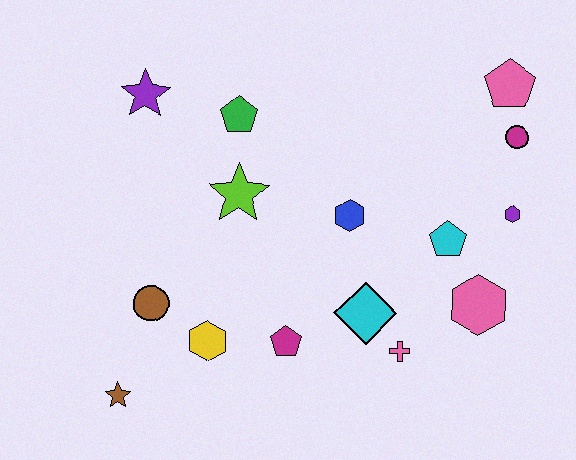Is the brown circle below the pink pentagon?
Yes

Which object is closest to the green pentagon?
The lime star is closest to the green pentagon.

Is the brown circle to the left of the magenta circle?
Yes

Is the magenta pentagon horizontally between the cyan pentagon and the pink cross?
No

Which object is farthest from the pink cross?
The purple star is farthest from the pink cross.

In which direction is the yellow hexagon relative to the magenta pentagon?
The yellow hexagon is to the left of the magenta pentagon.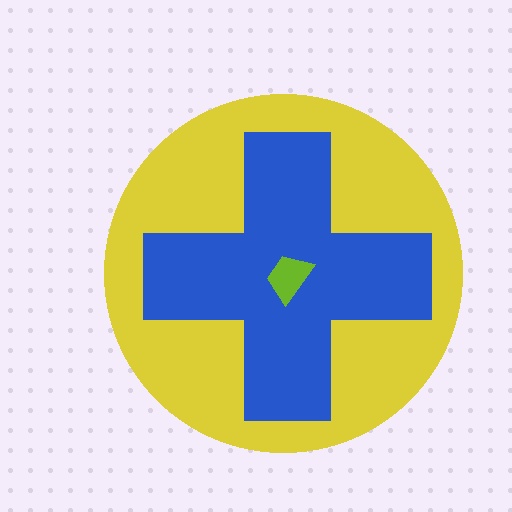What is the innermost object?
The lime trapezoid.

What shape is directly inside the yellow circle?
The blue cross.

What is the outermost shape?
The yellow circle.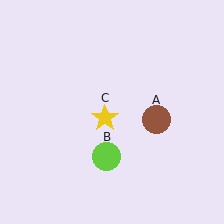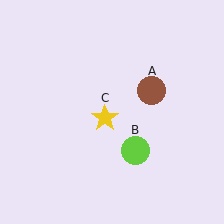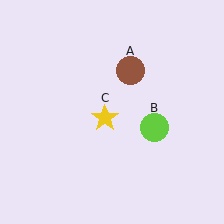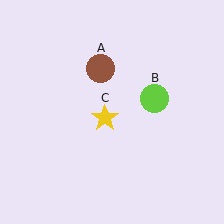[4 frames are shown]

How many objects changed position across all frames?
2 objects changed position: brown circle (object A), lime circle (object B).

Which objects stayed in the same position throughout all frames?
Yellow star (object C) remained stationary.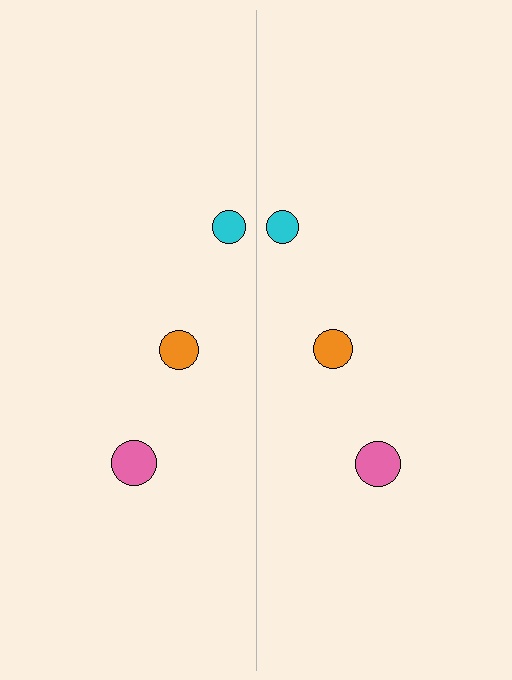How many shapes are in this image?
There are 6 shapes in this image.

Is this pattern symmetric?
Yes, this pattern has bilateral (reflection) symmetry.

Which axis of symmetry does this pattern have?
The pattern has a vertical axis of symmetry running through the center of the image.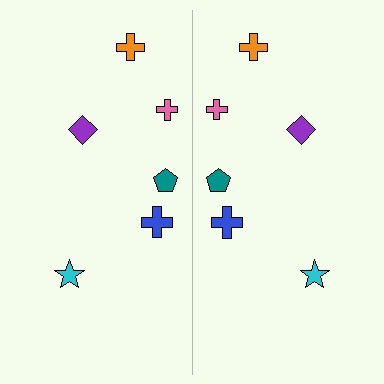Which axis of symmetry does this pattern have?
The pattern has a vertical axis of symmetry running through the center of the image.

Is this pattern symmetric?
Yes, this pattern has bilateral (reflection) symmetry.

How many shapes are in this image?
There are 12 shapes in this image.